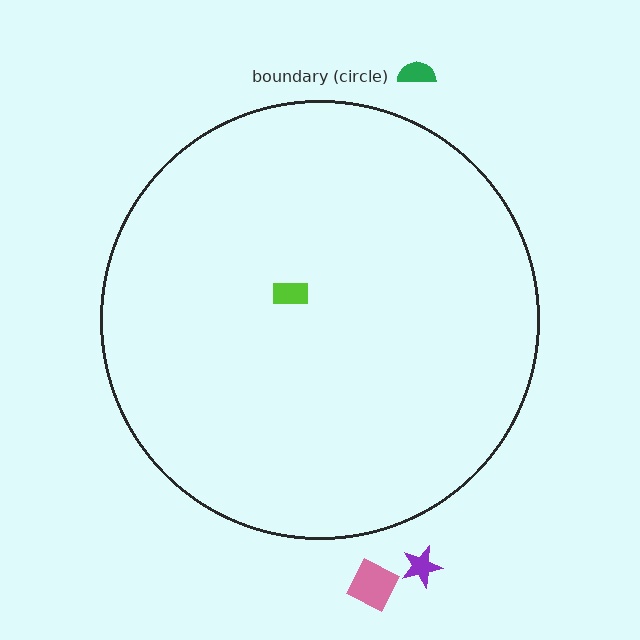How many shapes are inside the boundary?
1 inside, 3 outside.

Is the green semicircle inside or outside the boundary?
Outside.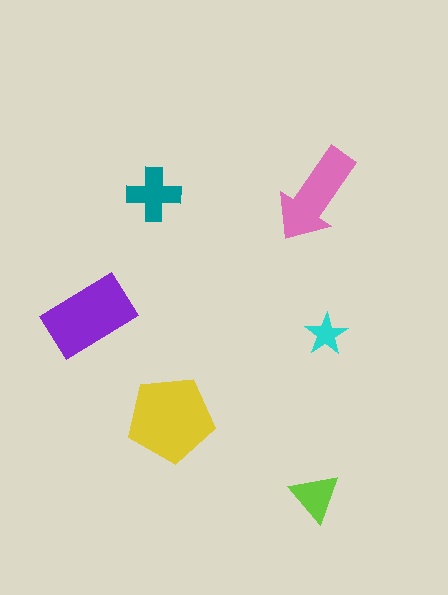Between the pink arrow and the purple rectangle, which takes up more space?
The purple rectangle.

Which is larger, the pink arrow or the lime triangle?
The pink arrow.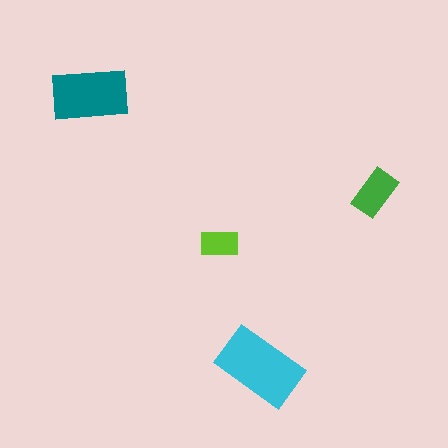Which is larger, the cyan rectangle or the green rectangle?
The cyan one.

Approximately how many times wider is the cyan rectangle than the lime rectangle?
About 2 times wider.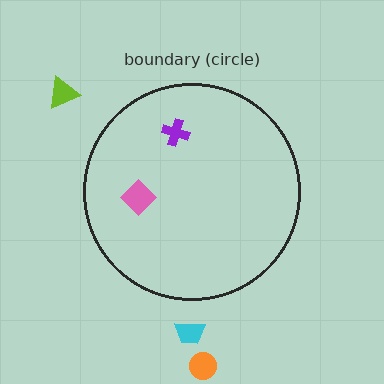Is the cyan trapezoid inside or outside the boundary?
Outside.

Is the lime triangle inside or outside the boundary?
Outside.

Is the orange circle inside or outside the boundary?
Outside.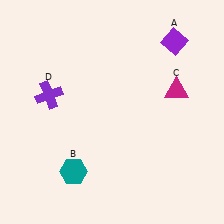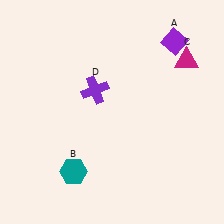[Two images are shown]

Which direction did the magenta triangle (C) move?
The magenta triangle (C) moved up.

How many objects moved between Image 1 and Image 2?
2 objects moved between the two images.